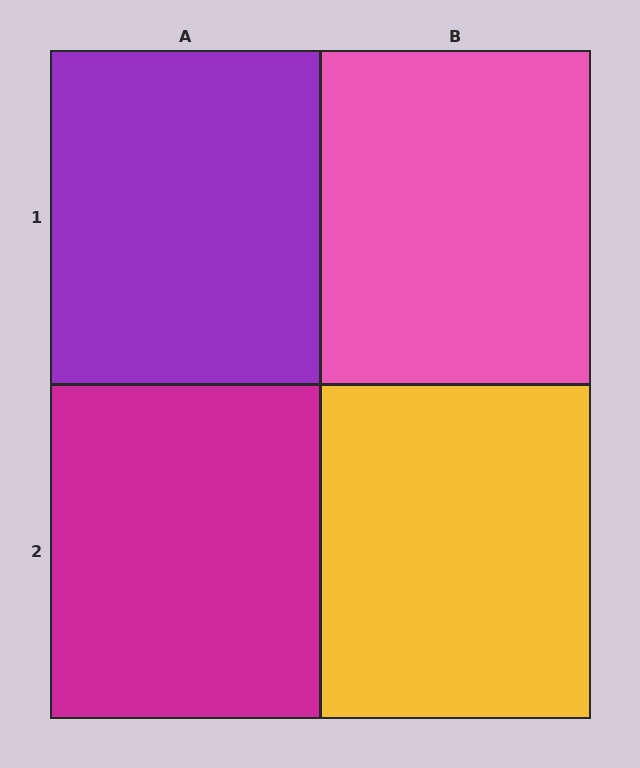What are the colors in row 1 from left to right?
Purple, pink.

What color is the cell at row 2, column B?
Yellow.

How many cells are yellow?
1 cell is yellow.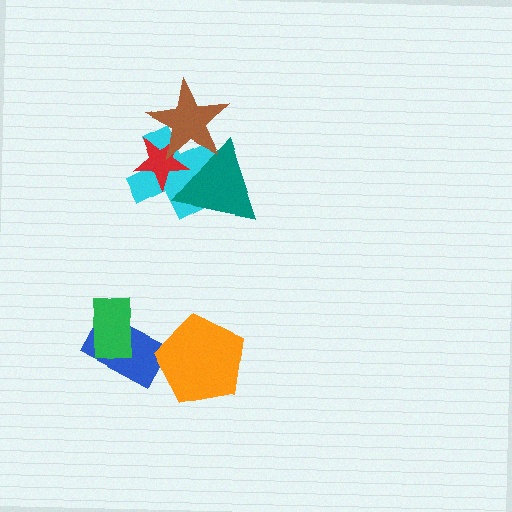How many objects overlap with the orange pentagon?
1 object overlaps with the orange pentagon.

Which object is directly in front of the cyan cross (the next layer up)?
The teal triangle is directly in front of the cyan cross.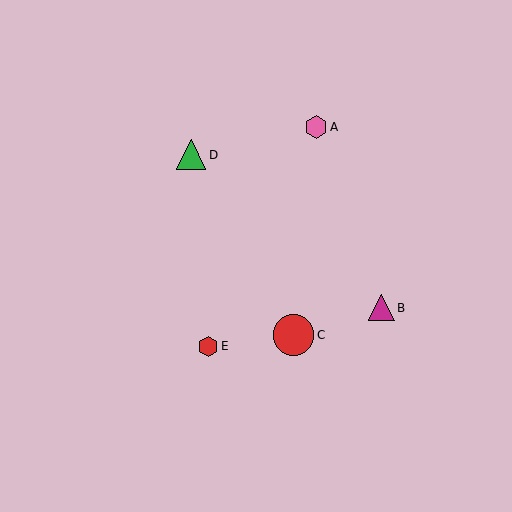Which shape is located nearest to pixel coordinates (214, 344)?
The red hexagon (labeled E) at (208, 346) is nearest to that location.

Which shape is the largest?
The red circle (labeled C) is the largest.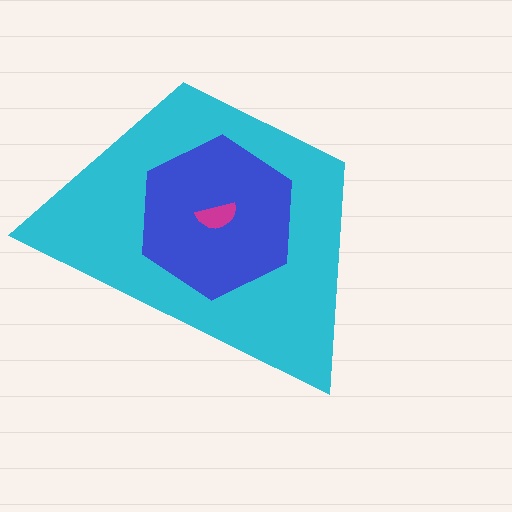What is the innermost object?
The magenta semicircle.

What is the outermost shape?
The cyan trapezoid.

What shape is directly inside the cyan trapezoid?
The blue hexagon.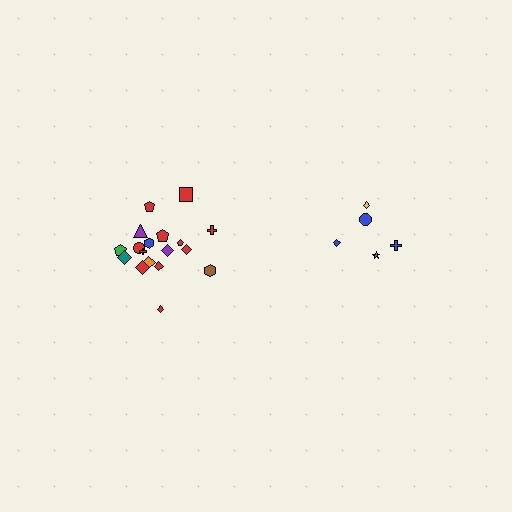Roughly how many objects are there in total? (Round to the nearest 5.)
Roughly 25 objects in total.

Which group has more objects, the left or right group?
The left group.